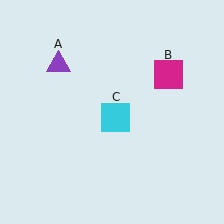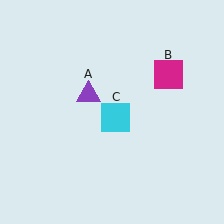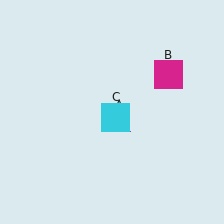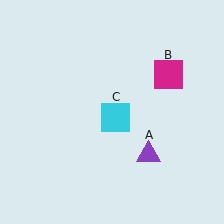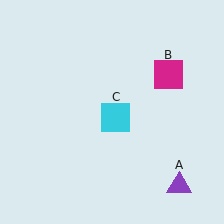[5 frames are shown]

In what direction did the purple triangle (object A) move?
The purple triangle (object A) moved down and to the right.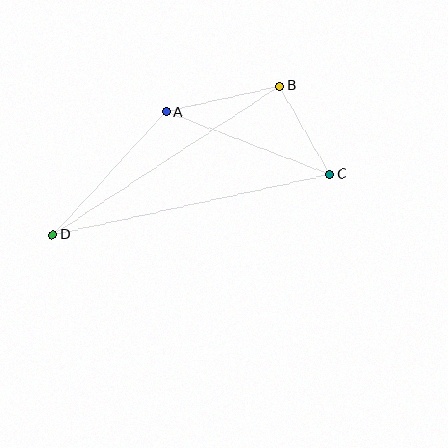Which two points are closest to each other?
Points B and C are closest to each other.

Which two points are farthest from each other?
Points C and D are farthest from each other.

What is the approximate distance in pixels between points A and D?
The distance between A and D is approximately 167 pixels.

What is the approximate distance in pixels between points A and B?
The distance between A and B is approximately 116 pixels.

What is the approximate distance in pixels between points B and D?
The distance between B and D is approximately 271 pixels.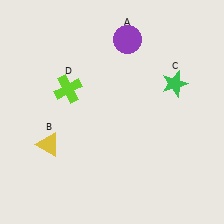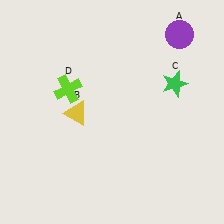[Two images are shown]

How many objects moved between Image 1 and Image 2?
2 objects moved between the two images.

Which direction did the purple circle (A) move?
The purple circle (A) moved right.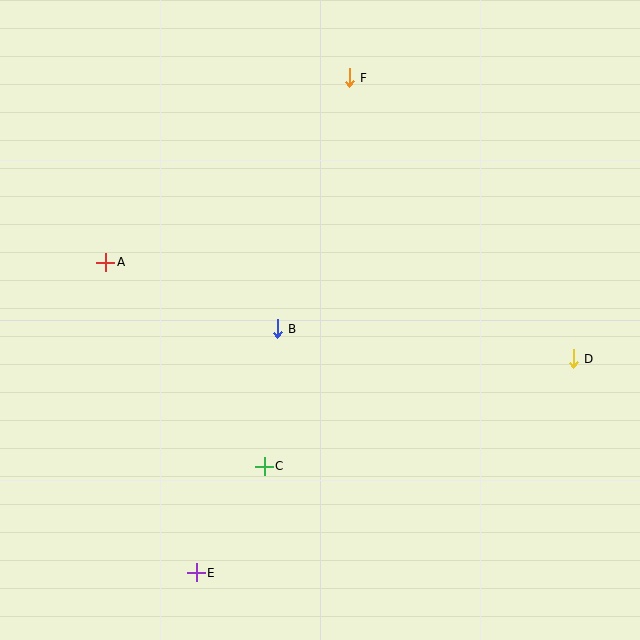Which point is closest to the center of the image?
Point B at (277, 329) is closest to the center.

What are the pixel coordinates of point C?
Point C is at (264, 466).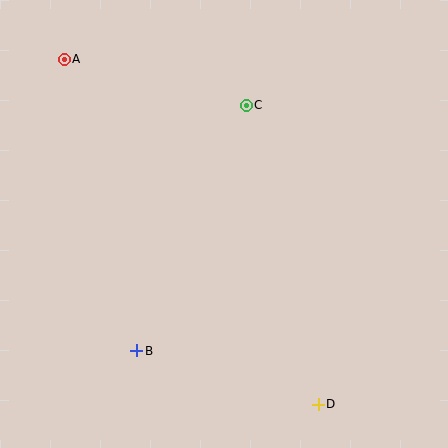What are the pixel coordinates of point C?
Point C is at (246, 105).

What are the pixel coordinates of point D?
Point D is at (318, 404).